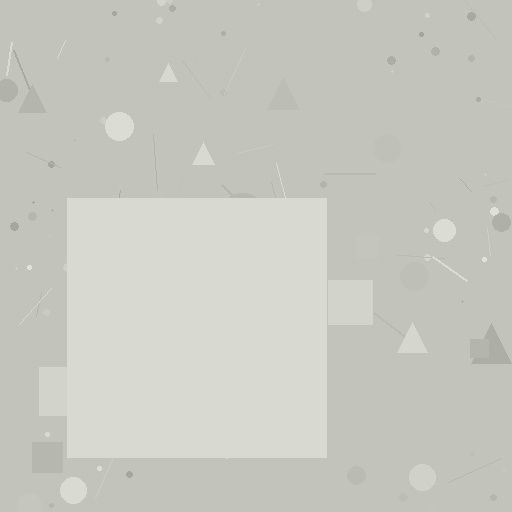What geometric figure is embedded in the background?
A square is embedded in the background.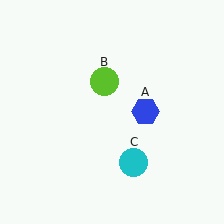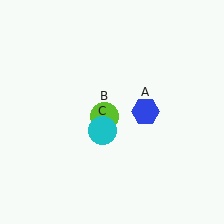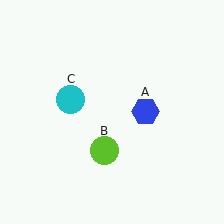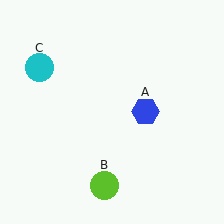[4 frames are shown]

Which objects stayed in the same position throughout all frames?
Blue hexagon (object A) remained stationary.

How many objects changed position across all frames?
2 objects changed position: lime circle (object B), cyan circle (object C).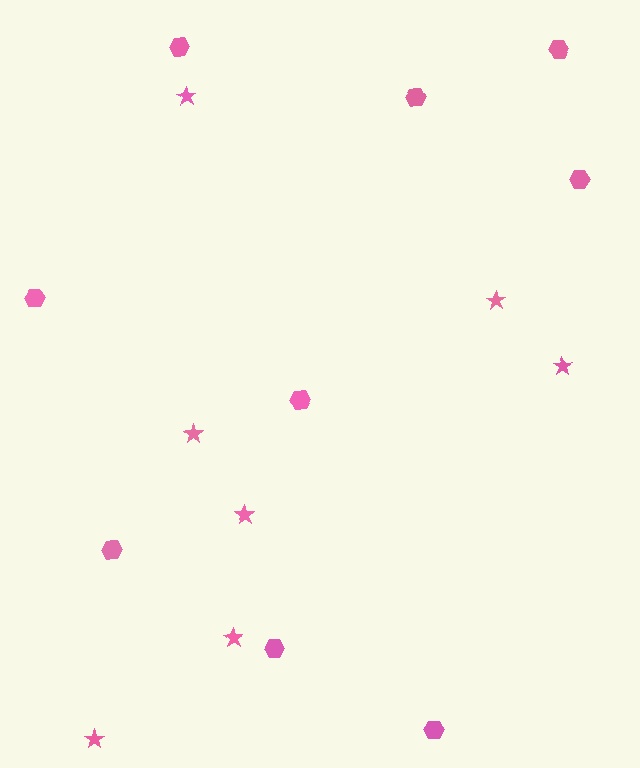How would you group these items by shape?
There are 2 groups: one group of stars (7) and one group of hexagons (9).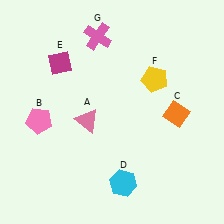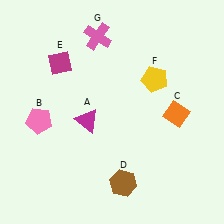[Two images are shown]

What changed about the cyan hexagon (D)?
In Image 1, D is cyan. In Image 2, it changed to brown.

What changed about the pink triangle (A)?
In Image 1, A is pink. In Image 2, it changed to magenta.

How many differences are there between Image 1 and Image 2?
There are 2 differences between the two images.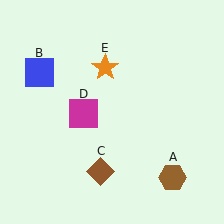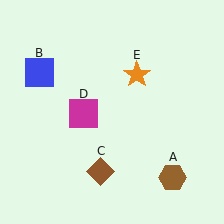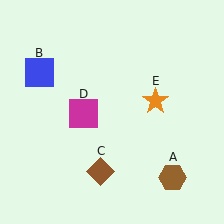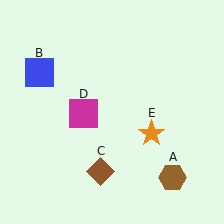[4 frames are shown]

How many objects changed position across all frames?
1 object changed position: orange star (object E).